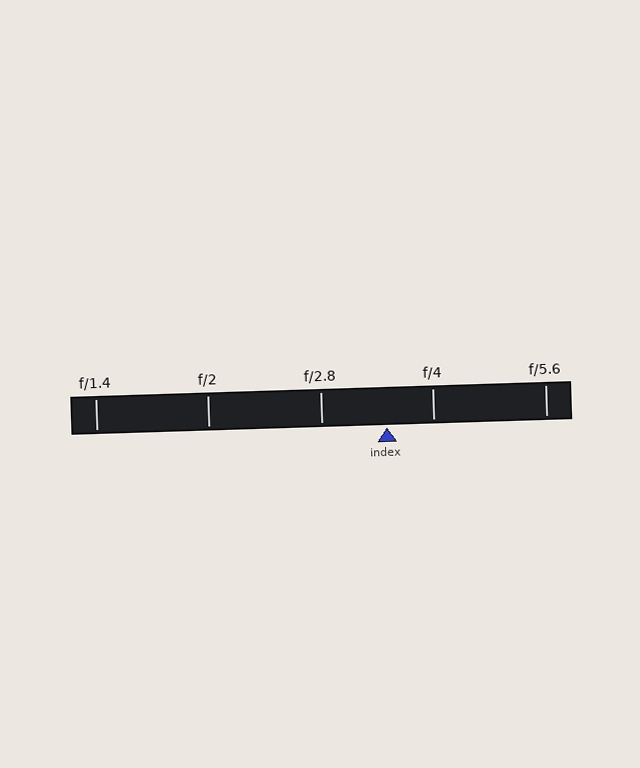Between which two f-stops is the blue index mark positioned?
The index mark is between f/2.8 and f/4.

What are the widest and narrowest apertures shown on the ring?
The widest aperture shown is f/1.4 and the narrowest is f/5.6.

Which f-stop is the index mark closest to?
The index mark is closest to f/4.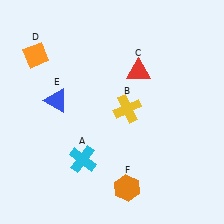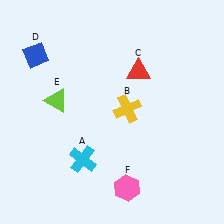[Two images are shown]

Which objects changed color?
D changed from orange to blue. E changed from blue to lime. F changed from orange to pink.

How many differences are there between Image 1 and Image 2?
There are 3 differences between the two images.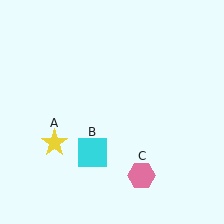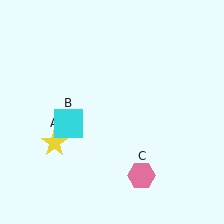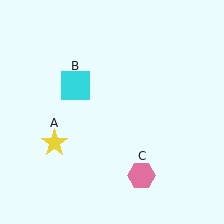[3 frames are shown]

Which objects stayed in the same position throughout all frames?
Yellow star (object A) and pink hexagon (object C) remained stationary.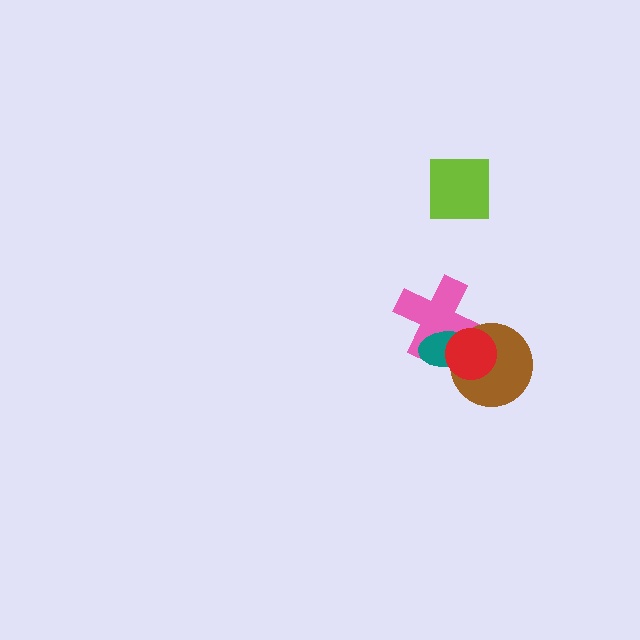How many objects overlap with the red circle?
3 objects overlap with the red circle.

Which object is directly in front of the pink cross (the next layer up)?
The teal ellipse is directly in front of the pink cross.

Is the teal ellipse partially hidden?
Yes, it is partially covered by another shape.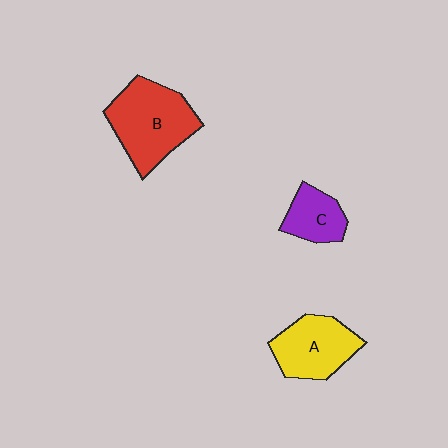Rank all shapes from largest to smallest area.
From largest to smallest: B (red), A (yellow), C (purple).